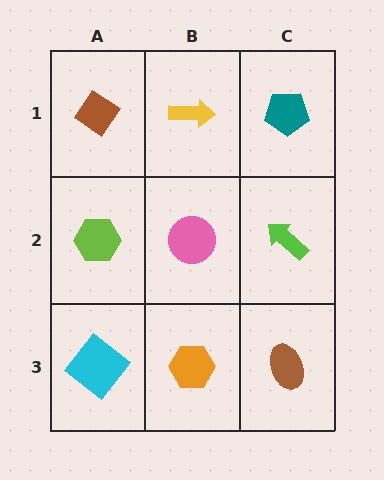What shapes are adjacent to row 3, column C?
A lime arrow (row 2, column C), an orange hexagon (row 3, column B).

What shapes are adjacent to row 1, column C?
A lime arrow (row 2, column C), a yellow arrow (row 1, column B).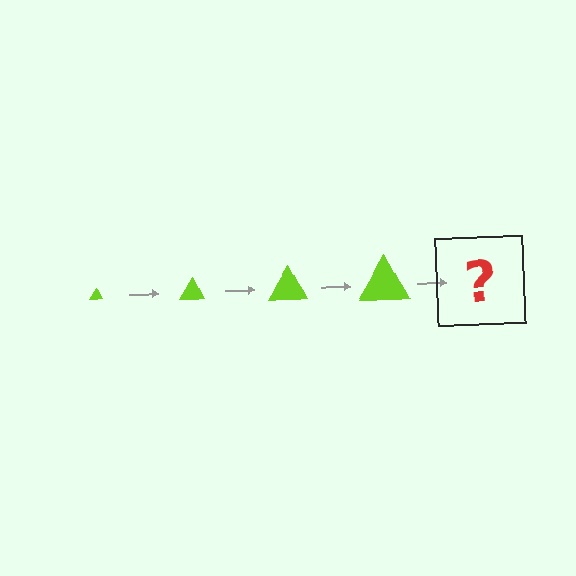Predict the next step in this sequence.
The next step is a lime triangle, larger than the previous one.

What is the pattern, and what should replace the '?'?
The pattern is that the triangle gets progressively larger each step. The '?' should be a lime triangle, larger than the previous one.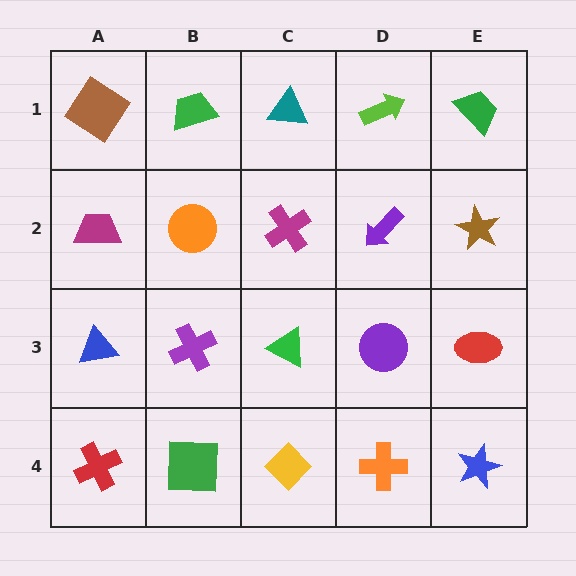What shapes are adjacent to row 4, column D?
A purple circle (row 3, column D), a yellow diamond (row 4, column C), a blue star (row 4, column E).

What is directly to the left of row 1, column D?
A teal triangle.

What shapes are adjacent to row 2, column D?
A lime arrow (row 1, column D), a purple circle (row 3, column D), a magenta cross (row 2, column C), a brown star (row 2, column E).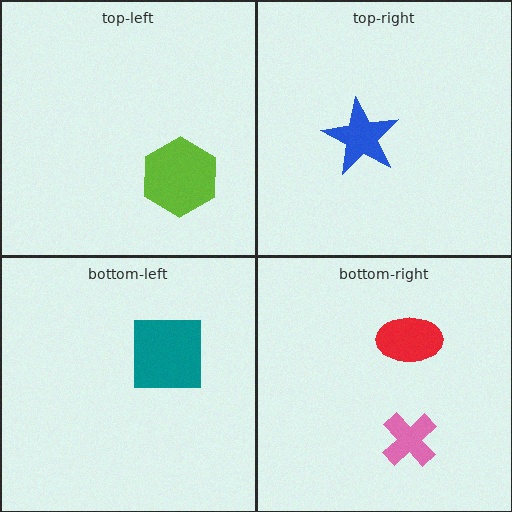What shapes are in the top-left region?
The lime hexagon.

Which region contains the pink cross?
The bottom-right region.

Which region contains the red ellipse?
The bottom-right region.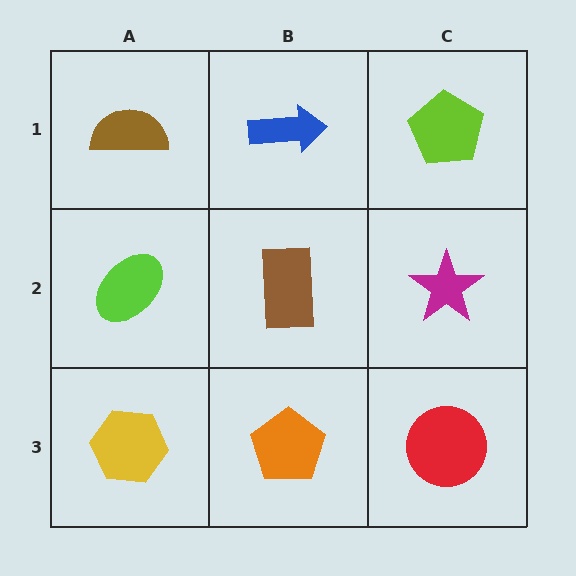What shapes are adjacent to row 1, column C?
A magenta star (row 2, column C), a blue arrow (row 1, column B).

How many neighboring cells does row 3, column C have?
2.